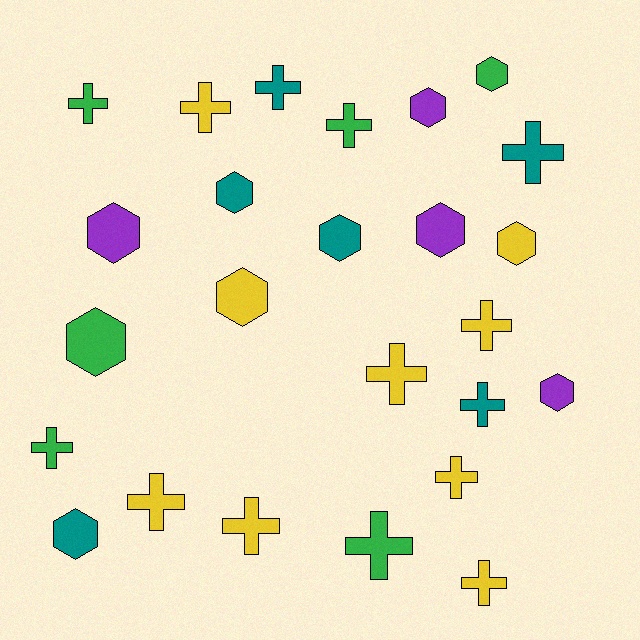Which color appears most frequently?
Yellow, with 9 objects.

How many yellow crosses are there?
There are 7 yellow crosses.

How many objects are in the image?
There are 25 objects.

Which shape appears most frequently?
Cross, with 14 objects.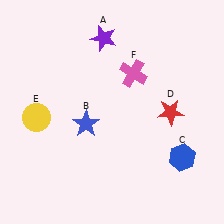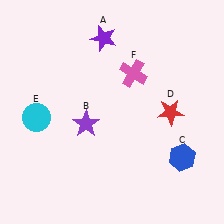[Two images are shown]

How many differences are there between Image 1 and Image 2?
There are 2 differences between the two images.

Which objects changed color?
B changed from blue to purple. E changed from yellow to cyan.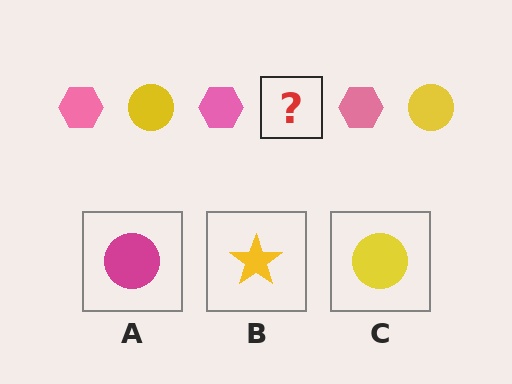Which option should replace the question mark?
Option C.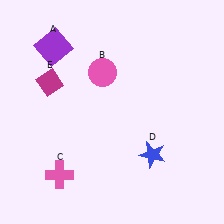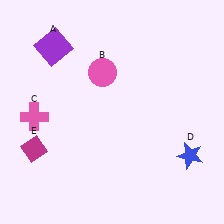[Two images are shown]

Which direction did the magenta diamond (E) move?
The magenta diamond (E) moved down.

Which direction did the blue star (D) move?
The blue star (D) moved right.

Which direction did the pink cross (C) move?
The pink cross (C) moved up.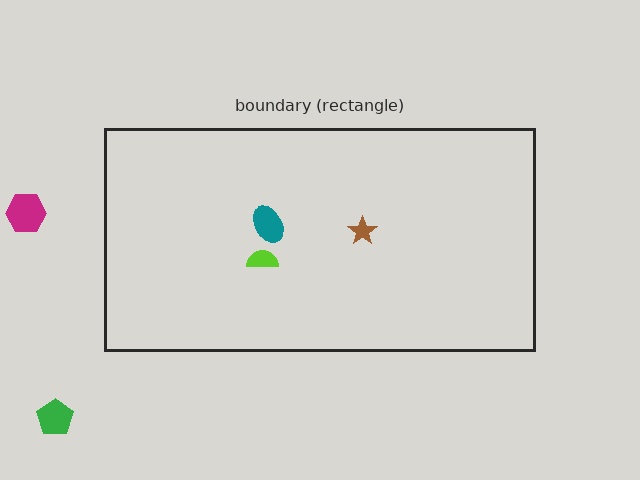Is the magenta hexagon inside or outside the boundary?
Outside.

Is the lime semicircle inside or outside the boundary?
Inside.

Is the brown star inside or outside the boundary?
Inside.